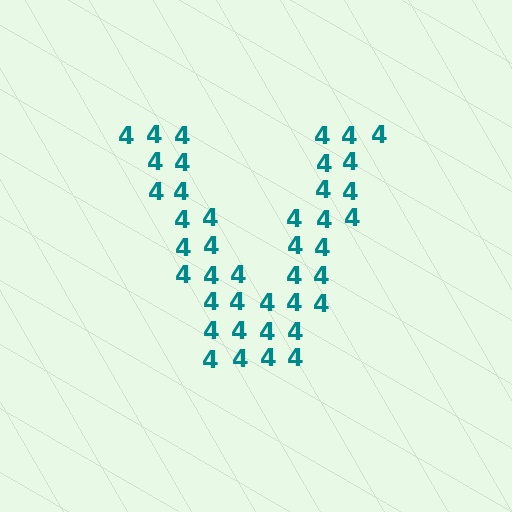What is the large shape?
The large shape is the letter V.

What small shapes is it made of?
It is made of small digit 4's.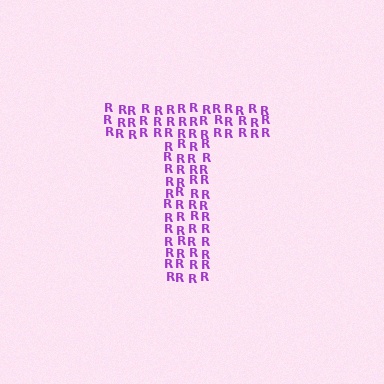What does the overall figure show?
The overall figure shows the letter T.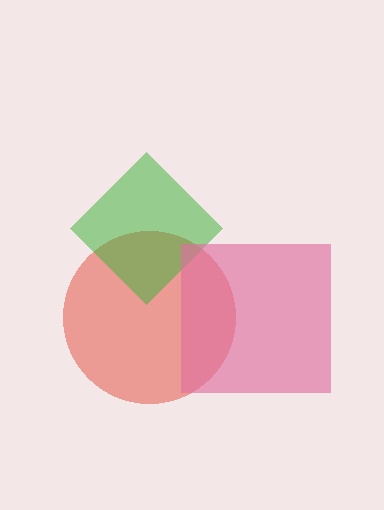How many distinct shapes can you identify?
There are 3 distinct shapes: a red circle, a green diamond, a pink square.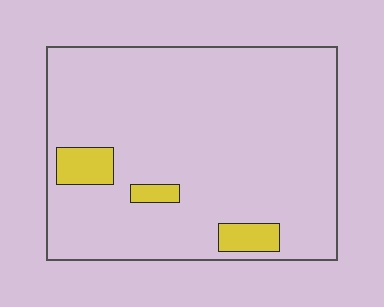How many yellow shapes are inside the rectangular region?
3.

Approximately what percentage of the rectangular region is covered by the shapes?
Approximately 10%.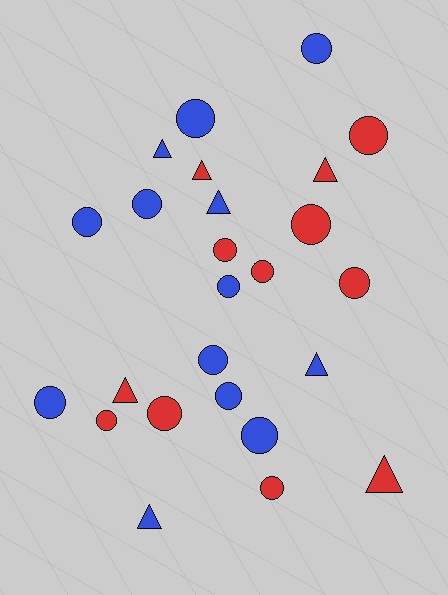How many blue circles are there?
There are 9 blue circles.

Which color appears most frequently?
Blue, with 13 objects.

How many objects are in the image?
There are 25 objects.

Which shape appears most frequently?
Circle, with 17 objects.